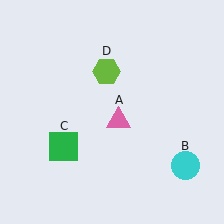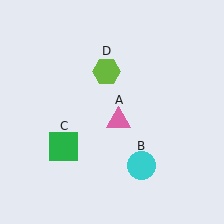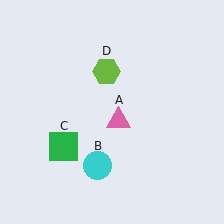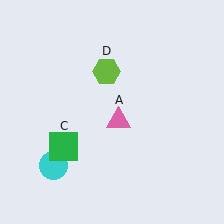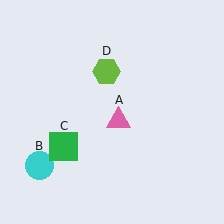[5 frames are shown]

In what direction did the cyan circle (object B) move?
The cyan circle (object B) moved left.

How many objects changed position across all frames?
1 object changed position: cyan circle (object B).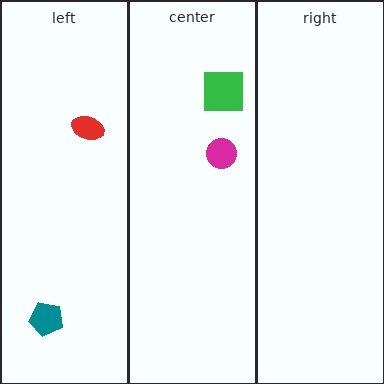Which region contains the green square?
The center region.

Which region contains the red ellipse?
The left region.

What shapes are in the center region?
The green square, the magenta circle.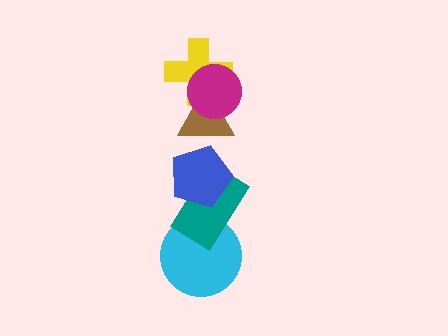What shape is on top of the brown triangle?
The yellow cross is on top of the brown triangle.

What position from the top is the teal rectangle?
The teal rectangle is 5th from the top.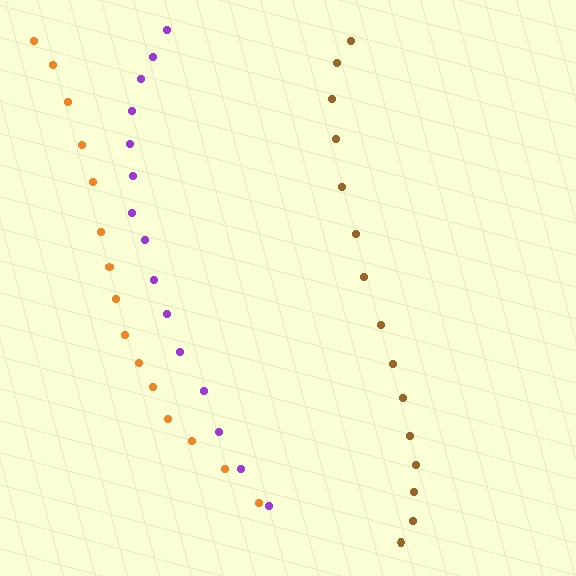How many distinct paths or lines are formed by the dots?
There are 3 distinct paths.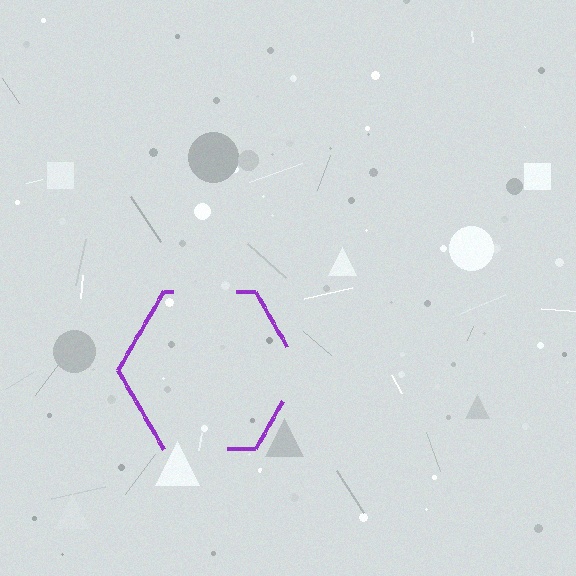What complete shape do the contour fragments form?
The contour fragments form a hexagon.